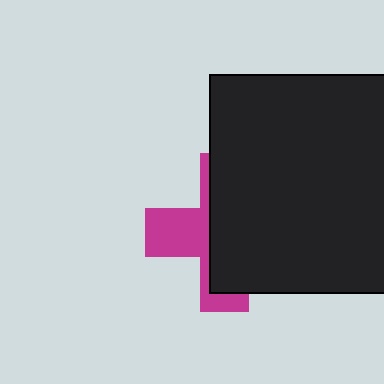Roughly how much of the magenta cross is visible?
A small part of it is visible (roughly 38%).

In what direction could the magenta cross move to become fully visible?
The magenta cross could move left. That would shift it out from behind the black square entirely.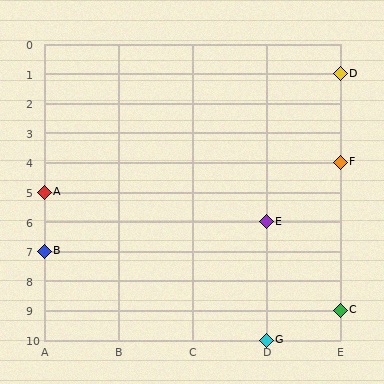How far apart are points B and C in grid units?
Points B and C are 4 columns and 2 rows apart (about 4.5 grid units diagonally).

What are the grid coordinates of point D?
Point D is at grid coordinates (E, 1).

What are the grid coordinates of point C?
Point C is at grid coordinates (E, 9).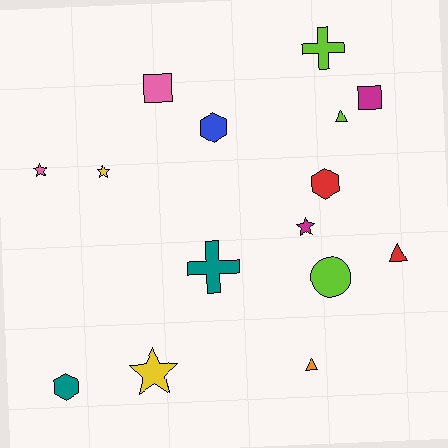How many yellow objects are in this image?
There are 2 yellow objects.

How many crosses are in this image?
There are 2 crosses.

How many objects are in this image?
There are 15 objects.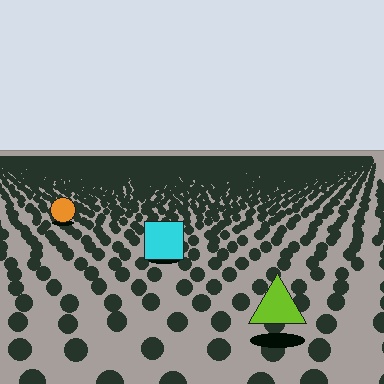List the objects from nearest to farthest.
From nearest to farthest: the lime triangle, the cyan square, the orange circle.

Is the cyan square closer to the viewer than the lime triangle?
No. The lime triangle is closer — you can tell from the texture gradient: the ground texture is coarser near it.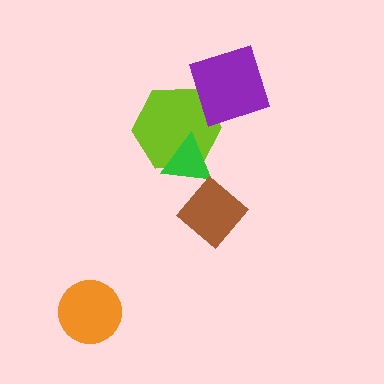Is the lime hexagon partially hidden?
Yes, it is partially covered by another shape.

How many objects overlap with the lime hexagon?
2 objects overlap with the lime hexagon.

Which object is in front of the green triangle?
The brown diamond is in front of the green triangle.